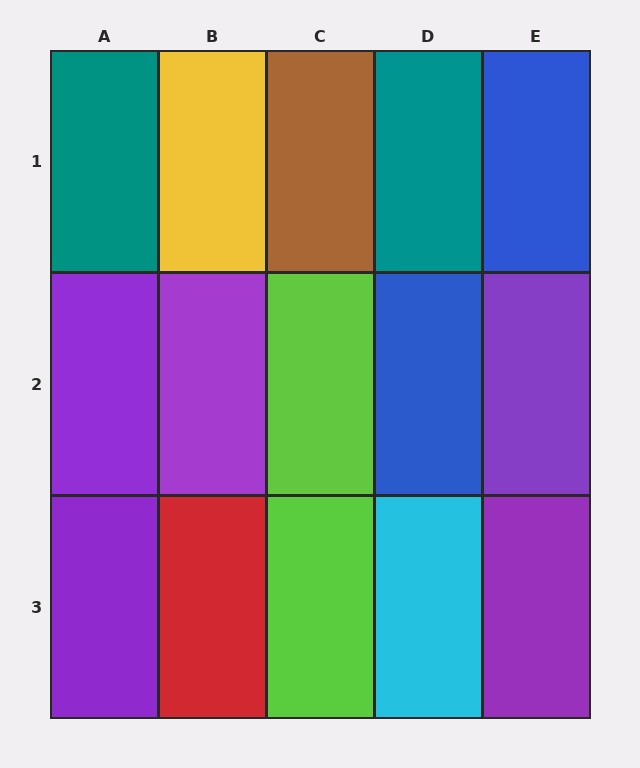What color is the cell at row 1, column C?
Brown.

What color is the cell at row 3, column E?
Purple.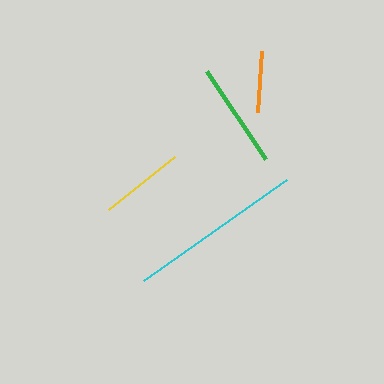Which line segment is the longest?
The cyan line is the longest at approximately 175 pixels.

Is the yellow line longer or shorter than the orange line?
The yellow line is longer than the orange line.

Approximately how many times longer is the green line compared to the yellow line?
The green line is approximately 1.3 times the length of the yellow line.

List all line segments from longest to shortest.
From longest to shortest: cyan, green, yellow, orange.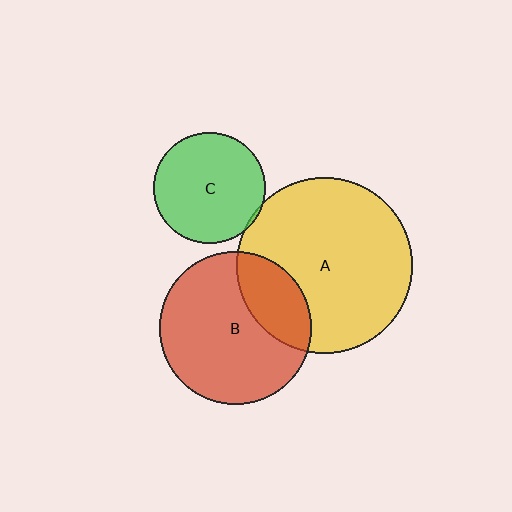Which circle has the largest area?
Circle A (yellow).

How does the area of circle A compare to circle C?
Approximately 2.5 times.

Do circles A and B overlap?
Yes.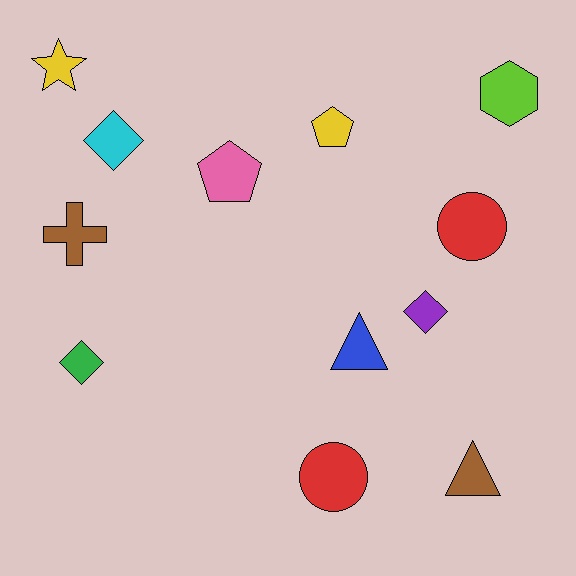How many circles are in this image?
There are 2 circles.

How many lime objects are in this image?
There is 1 lime object.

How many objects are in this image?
There are 12 objects.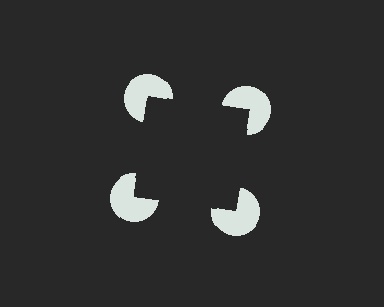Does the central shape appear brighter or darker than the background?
It typically appears slightly darker than the background, even though no actual brightness change is drawn.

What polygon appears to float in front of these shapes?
An illusory square — its edges are inferred from the aligned wedge cuts in the pac-man discs, not physically drawn.